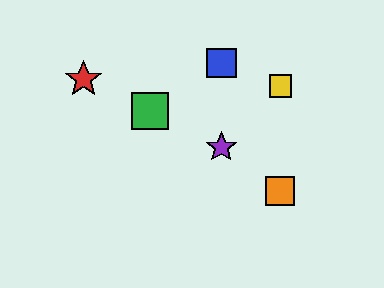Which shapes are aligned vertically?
The blue square, the purple star are aligned vertically.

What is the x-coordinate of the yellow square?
The yellow square is at x≈280.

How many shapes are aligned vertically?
2 shapes (the blue square, the purple star) are aligned vertically.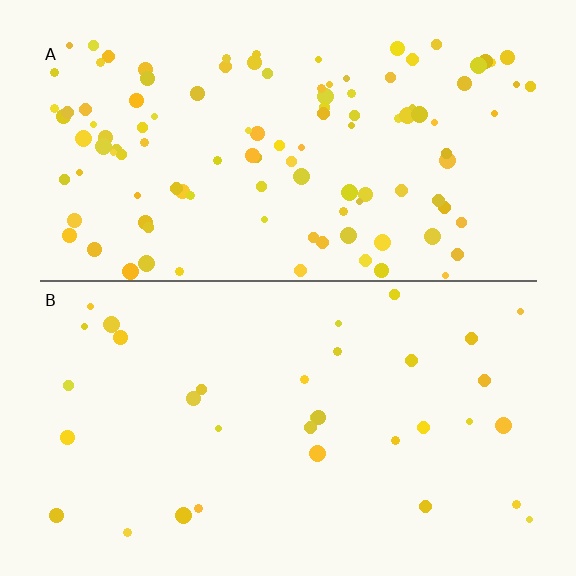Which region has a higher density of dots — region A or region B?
A (the top).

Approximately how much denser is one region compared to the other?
Approximately 3.3× — region A over region B.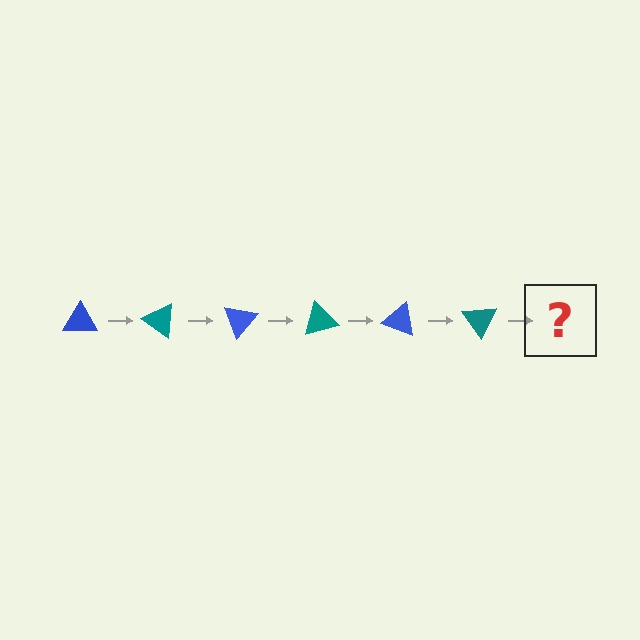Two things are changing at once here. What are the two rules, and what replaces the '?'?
The two rules are that it rotates 35 degrees each step and the color cycles through blue and teal. The '?' should be a blue triangle, rotated 210 degrees from the start.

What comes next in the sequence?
The next element should be a blue triangle, rotated 210 degrees from the start.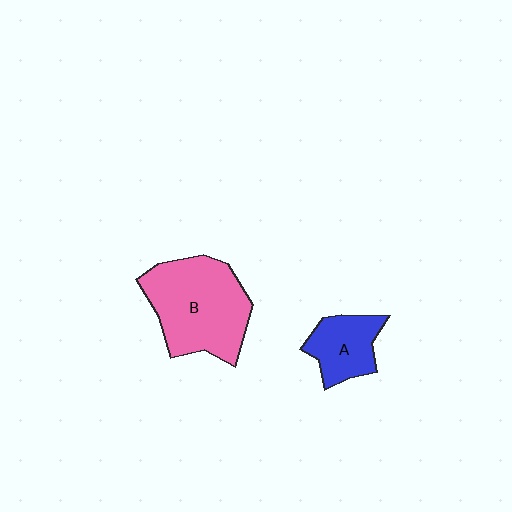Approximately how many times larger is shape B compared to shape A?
Approximately 2.1 times.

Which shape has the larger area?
Shape B (pink).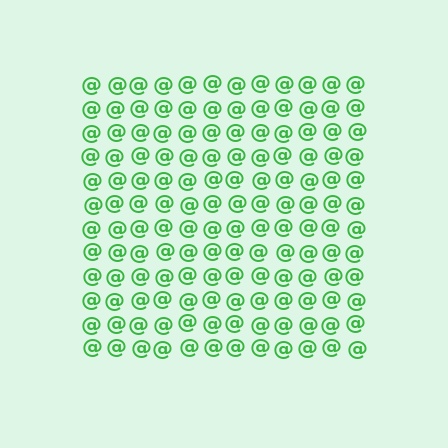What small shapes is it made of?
It is made of small at signs.